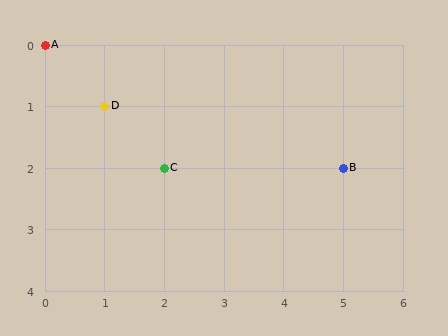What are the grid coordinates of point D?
Point D is at grid coordinates (1, 1).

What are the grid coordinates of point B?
Point B is at grid coordinates (5, 2).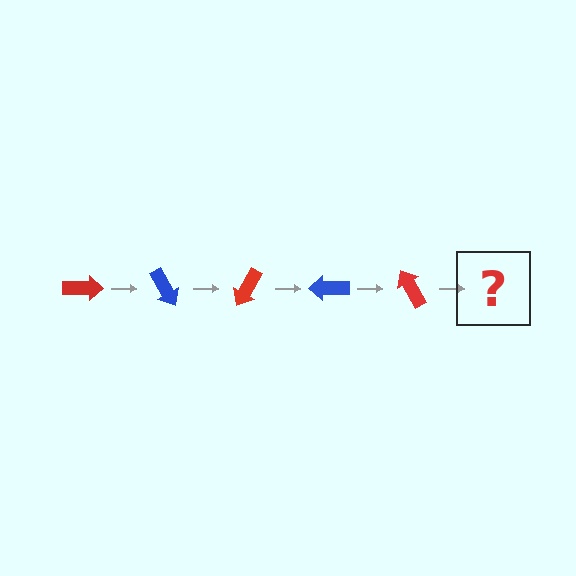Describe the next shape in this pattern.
It should be a blue arrow, rotated 300 degrees from the start.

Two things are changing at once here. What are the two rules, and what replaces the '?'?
The two rules are that it rotates 60 degrees each step and the color cycles through red and blue. The '?' should be a blue arrow, rotated 300 degrees from the start.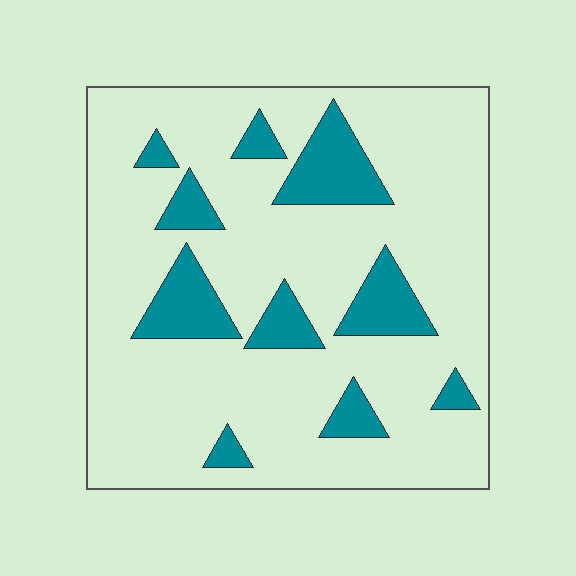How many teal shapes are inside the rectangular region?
10.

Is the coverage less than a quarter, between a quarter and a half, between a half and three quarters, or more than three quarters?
Less than a quarter.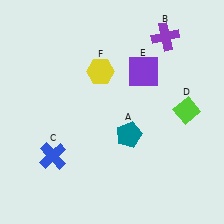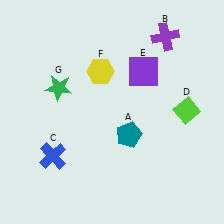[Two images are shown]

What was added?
A green star (G) was added in Image 2.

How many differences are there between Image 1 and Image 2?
There is 1 difference between the two images.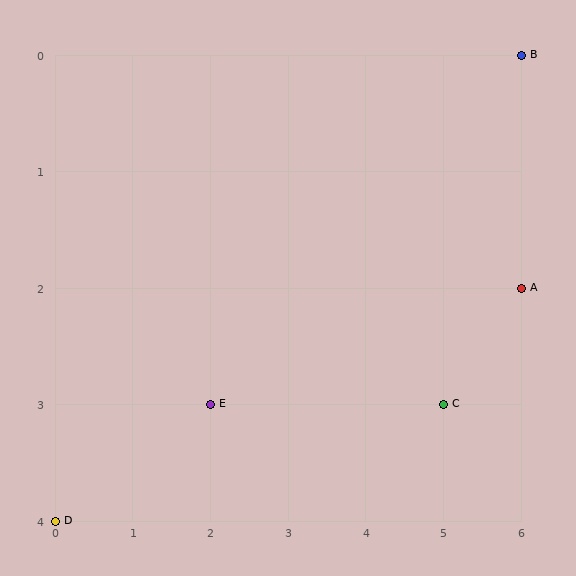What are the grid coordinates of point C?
Point C is at grid coordinates (5, 3).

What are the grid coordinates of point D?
Point D is at grid coordinates (0, 4).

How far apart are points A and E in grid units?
Points A and E are 4 columns and 1 row apart (about 4.1 grid units diagonally).